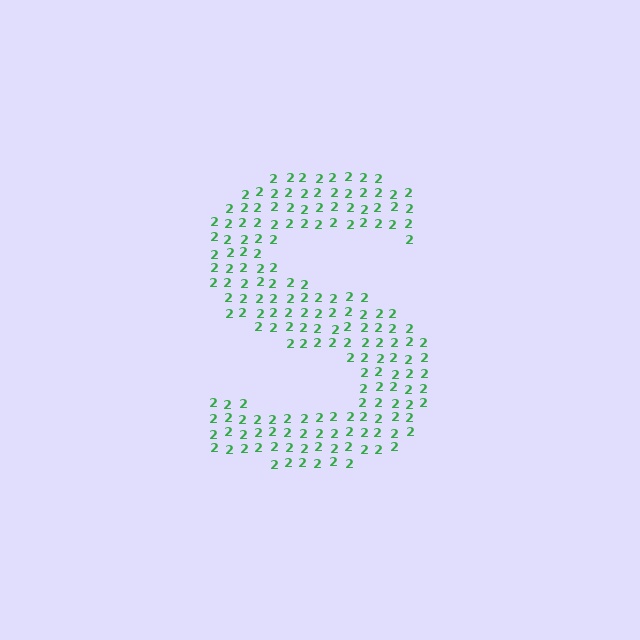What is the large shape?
The large shape is the letter S.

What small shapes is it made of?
It is made of small digit 2's.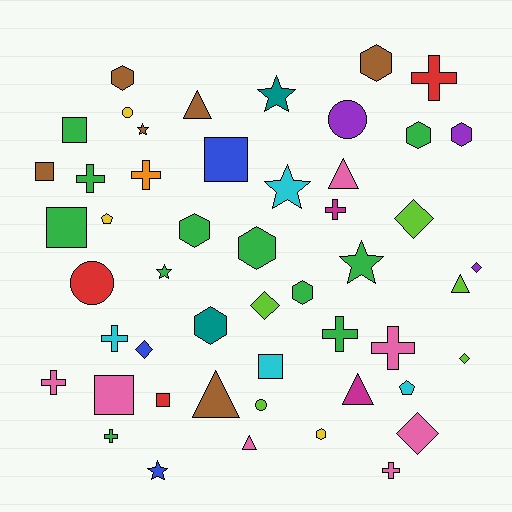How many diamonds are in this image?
There are 6 diamonds.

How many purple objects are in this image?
There are 3 purple objects.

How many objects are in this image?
There are 50 objects.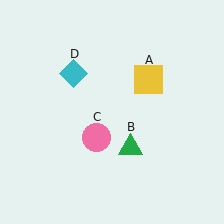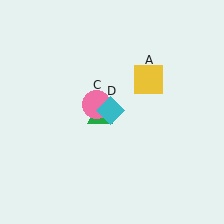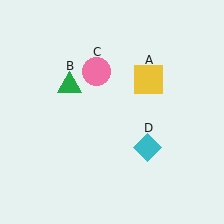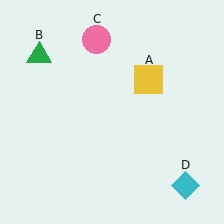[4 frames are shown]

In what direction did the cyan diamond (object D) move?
The cyan diamond (object D) moved down and to the right.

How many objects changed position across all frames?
3 objects changed position: green triangle (object B), pink circle (object C), cyan diamond (object D).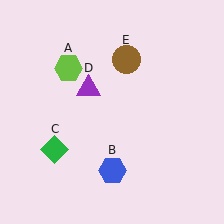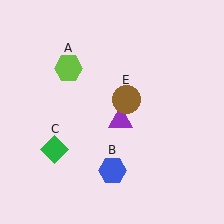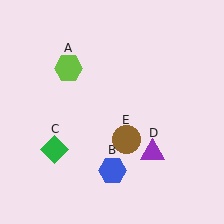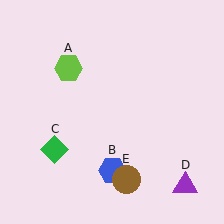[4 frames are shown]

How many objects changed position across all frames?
2 objects changed position: purple triangle (object D), brown circle (object E).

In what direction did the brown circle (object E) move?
The brown circle (object E) moved down.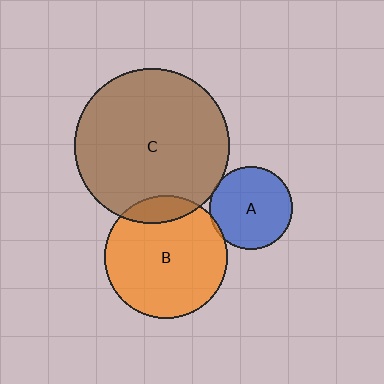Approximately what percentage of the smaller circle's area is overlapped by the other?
Approximately 15%.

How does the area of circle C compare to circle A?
Approximately 3.5 times.